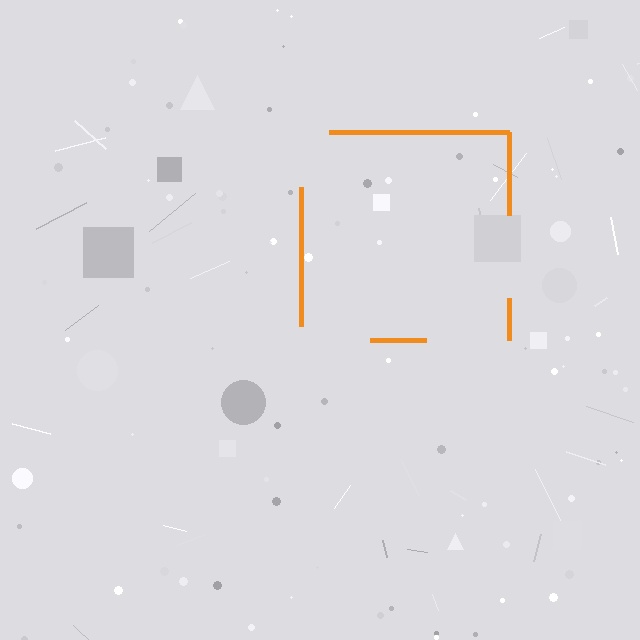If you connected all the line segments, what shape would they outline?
They would outline a square.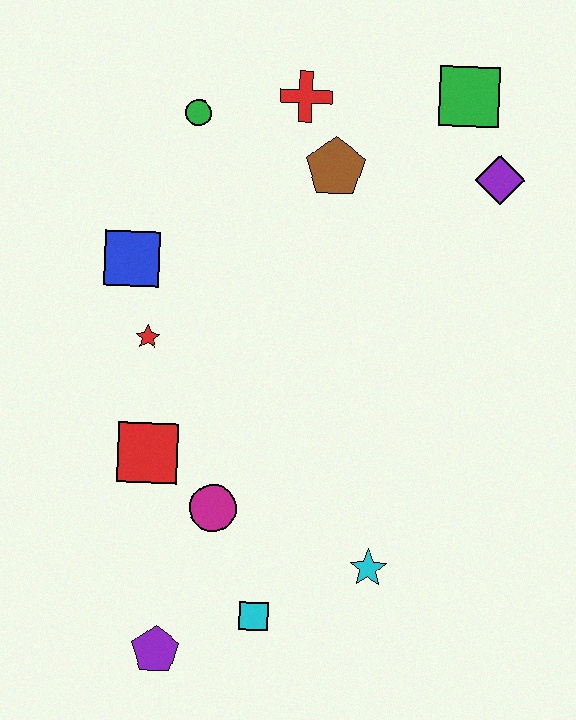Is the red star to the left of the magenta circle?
Yes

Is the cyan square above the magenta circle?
No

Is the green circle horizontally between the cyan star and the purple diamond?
No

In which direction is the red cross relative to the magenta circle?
The red cross is above the magenta circle.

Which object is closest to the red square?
The magenta circle is closest to the red square.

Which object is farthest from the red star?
The green square is farthest from the red star.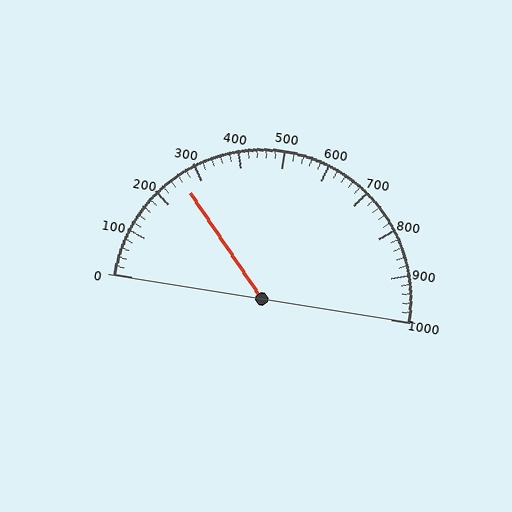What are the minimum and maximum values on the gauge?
The gauge ranges from 0 to 1000.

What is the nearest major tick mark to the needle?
The nearest major tick mark is 300.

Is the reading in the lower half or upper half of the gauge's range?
The reading is in the lower half of the range (0 to 1000).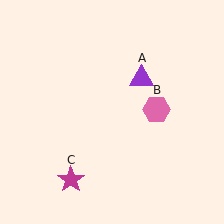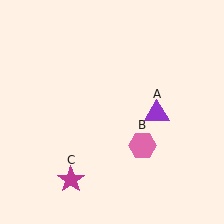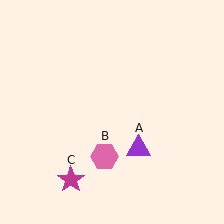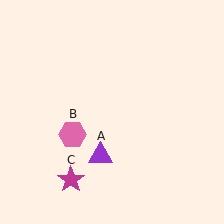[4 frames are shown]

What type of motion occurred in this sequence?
The purple triangle (object A), pink hexagon (object B) rotated clockwise around the center of the scene.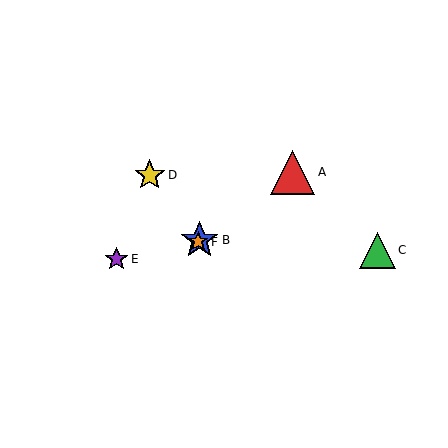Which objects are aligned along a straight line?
Objects A, B, F are aligned along a straight line.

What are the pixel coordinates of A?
Object A is at (293, 172).